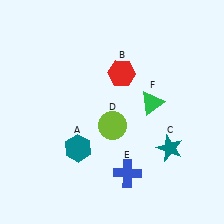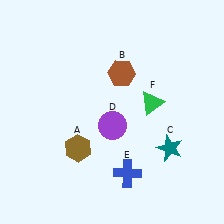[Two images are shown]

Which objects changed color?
A changed from teal to brown. B changed from red to brown. D changed from lime to purple.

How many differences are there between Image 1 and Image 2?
There are 3 differences between the two images.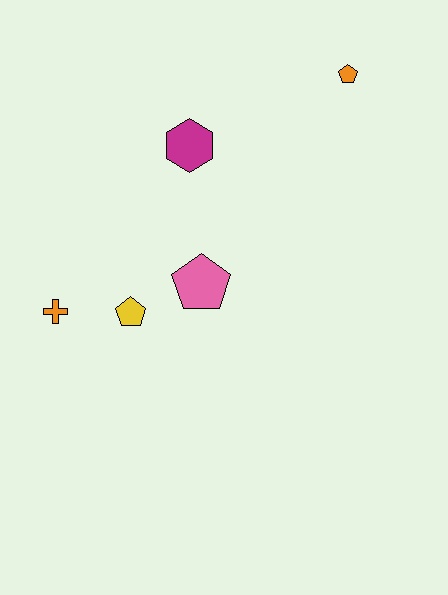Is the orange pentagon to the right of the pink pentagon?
Yes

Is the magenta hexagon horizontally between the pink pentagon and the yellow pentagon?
Yes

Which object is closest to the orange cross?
The yellow pentagon is closest to the orange cross.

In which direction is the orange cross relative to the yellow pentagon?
The orange cross is to the left of the yellow pentagon.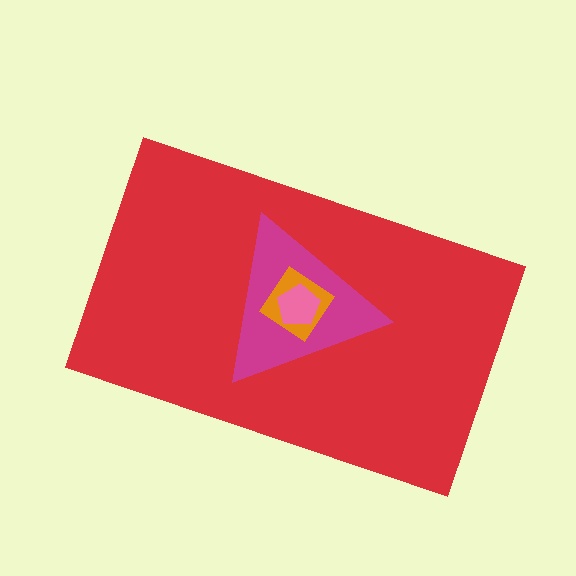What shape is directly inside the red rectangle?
The magenta triangle.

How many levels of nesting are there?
4.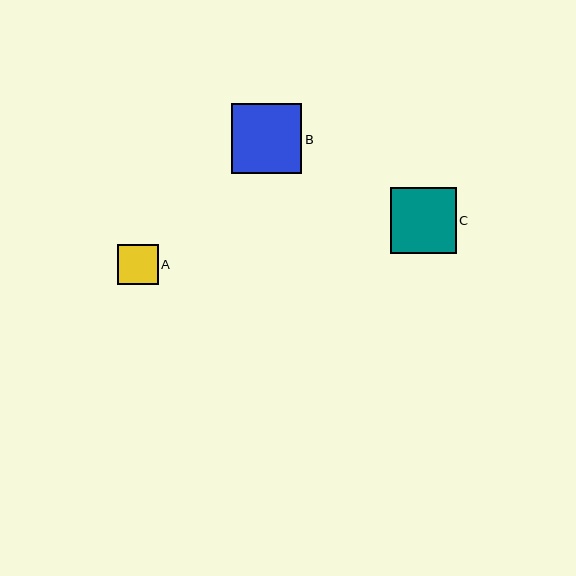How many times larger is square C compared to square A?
Square C is approximately 1.6 times the size of square A.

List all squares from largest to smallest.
From largest to smallest: B, C, A.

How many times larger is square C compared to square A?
Square C is approximately 1.6 times the size of square A.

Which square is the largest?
Square B is the largest with a size of approximately 70 pixels.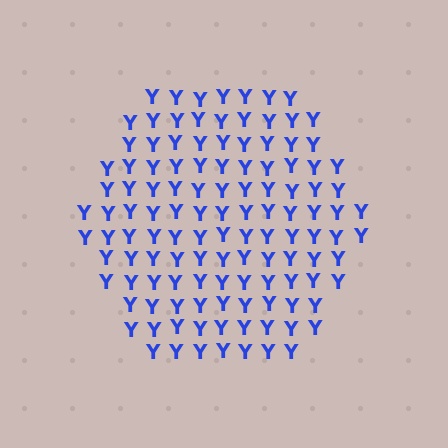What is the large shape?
The large shape is a hexagon.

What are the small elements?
The small elements are letter Y's.